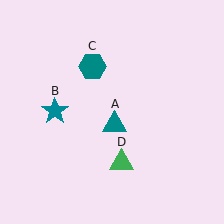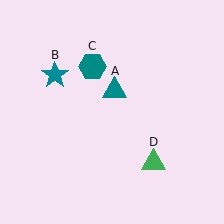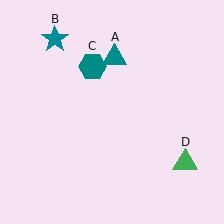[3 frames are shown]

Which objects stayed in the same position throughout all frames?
Teal hexagon (object C) remained stationary.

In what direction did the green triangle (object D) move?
The green triangle (object D) moved right.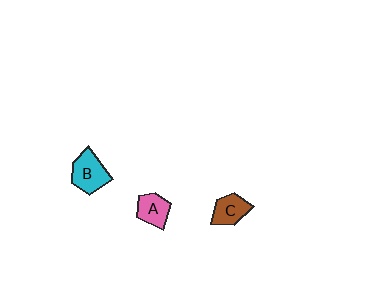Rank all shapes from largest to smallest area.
From largest to smallest: B (cyan), A (pink), C (brown).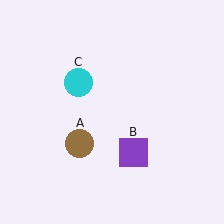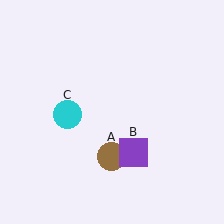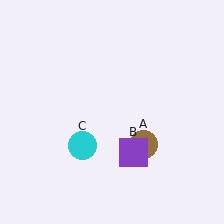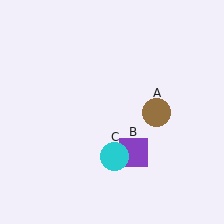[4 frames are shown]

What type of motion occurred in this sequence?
The brown circle (object A), cyan circle (object C) rotated counterclockwise around the center of the scene.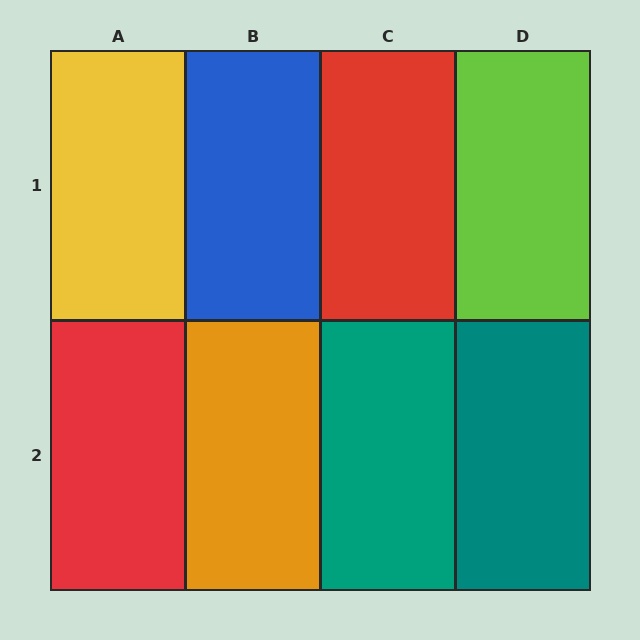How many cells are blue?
1 cell is blue.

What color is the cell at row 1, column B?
Blue.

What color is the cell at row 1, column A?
Yellow.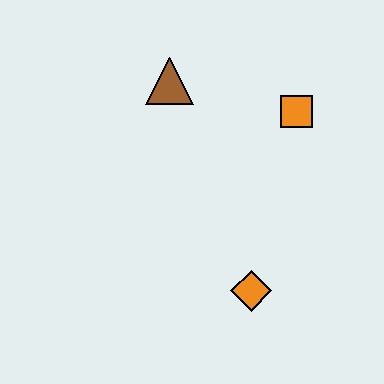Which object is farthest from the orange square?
The orange diamond is farthest from the orange square.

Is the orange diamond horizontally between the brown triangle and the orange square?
Yes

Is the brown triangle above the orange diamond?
Yes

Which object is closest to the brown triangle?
The orange square is closest to the brown triangle.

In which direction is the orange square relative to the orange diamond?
The orange square is above the orange diamond.